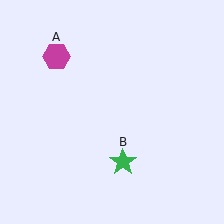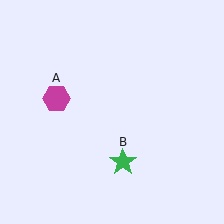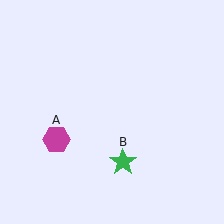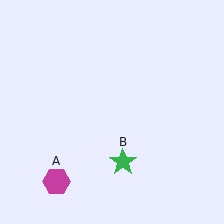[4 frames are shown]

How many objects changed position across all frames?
1 object changed position: magenta hexagon (object A).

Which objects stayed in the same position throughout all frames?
Green star (object B) remained stationary.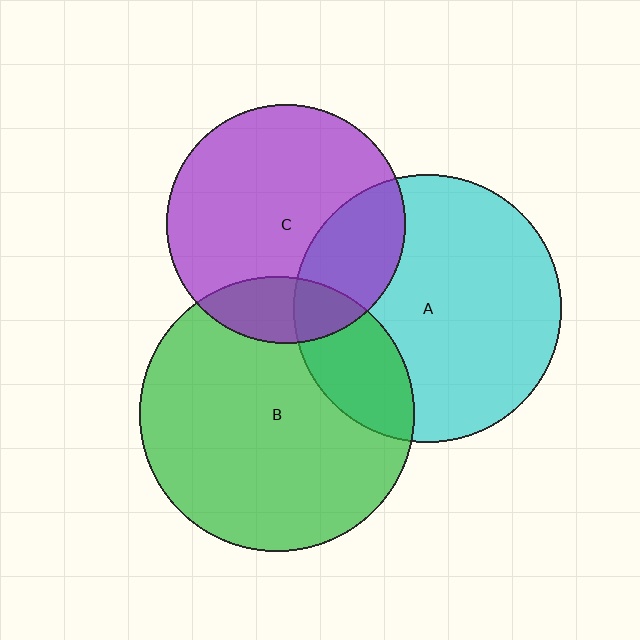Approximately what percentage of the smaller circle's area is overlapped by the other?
Approximately 20%.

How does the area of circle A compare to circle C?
Approximately 1.3 times.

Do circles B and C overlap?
Yes.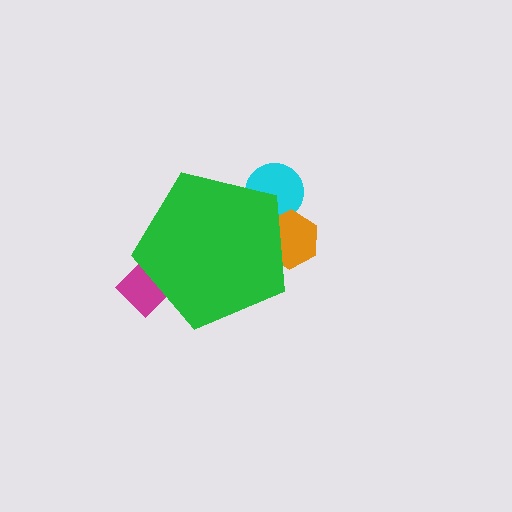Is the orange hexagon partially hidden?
Yes, the orange hexagon is partially hidden behind the green pentagon.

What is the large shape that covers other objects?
A green pentagon.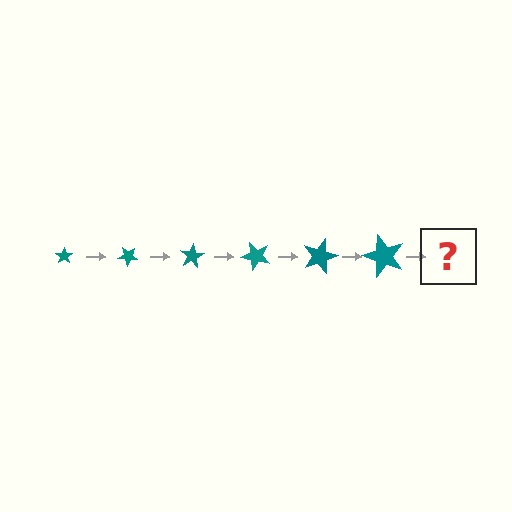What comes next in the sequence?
The next element should be a star, larger than the previous one and rotated 240 degrees from the start.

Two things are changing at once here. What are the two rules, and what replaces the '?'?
The two rules are that the star grows larger each step and it rotates 40 degrees each step. The '?' should be a star, larger than the previous one and rotated 240 degrees from the start.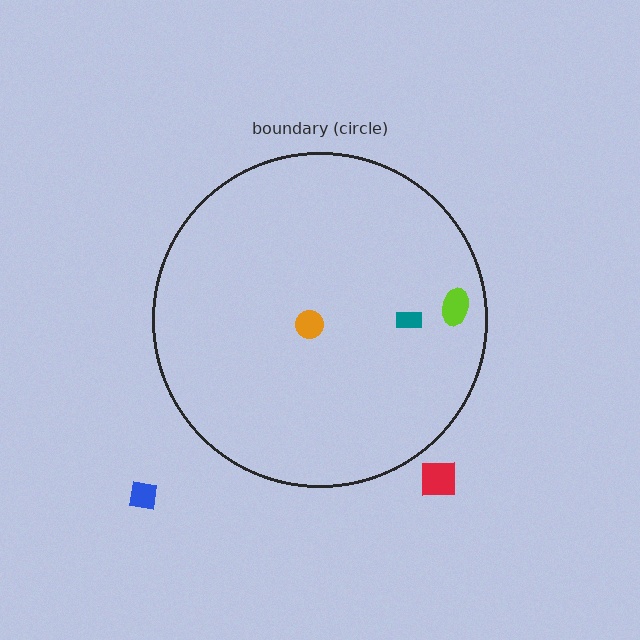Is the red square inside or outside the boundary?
Outside.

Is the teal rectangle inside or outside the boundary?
Inside.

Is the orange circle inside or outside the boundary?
Inside.